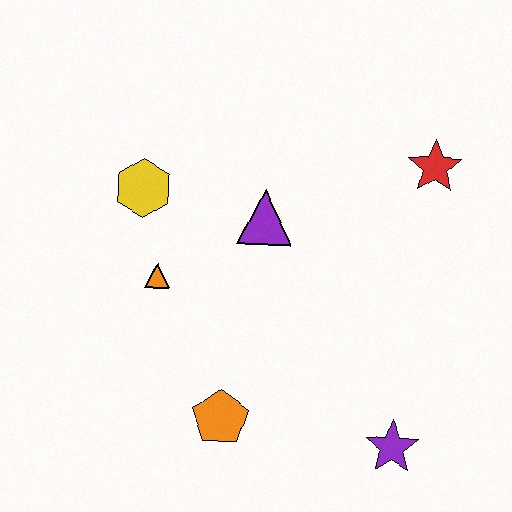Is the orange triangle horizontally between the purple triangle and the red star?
No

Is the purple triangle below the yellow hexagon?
Yes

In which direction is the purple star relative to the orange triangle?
The purple star is to the right of the orange triangle.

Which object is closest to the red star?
The purple triangle is closest to the red star.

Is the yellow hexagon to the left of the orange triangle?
Yes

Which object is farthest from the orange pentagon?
The red star is farthest from the orange pentagon.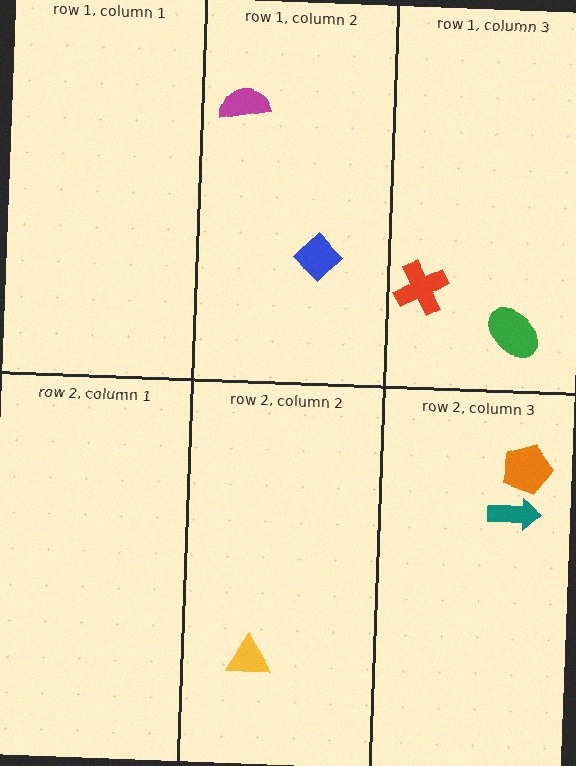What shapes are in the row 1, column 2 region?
The blue diamond, the magenta semicircle.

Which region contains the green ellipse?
The row 1, column 3 region.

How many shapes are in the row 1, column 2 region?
2.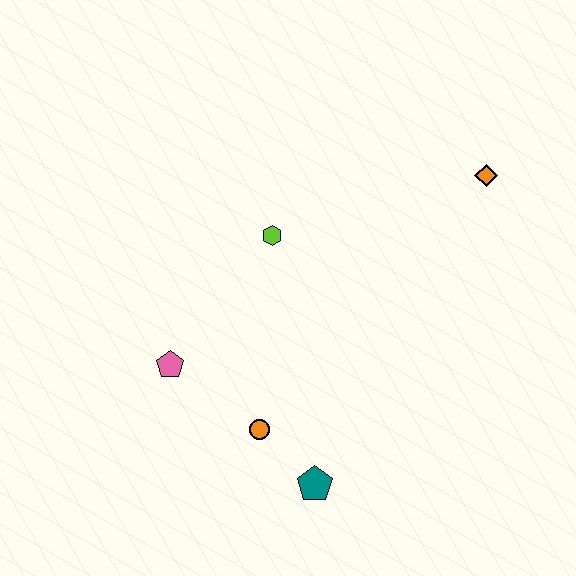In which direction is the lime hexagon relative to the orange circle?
The lime hexagon is above the orange circle.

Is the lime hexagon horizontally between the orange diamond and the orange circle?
Yes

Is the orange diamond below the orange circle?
No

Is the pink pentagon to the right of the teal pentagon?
No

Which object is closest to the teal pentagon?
The orange circle is closest to the teal pentagon.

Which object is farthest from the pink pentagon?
The orange diamond is farthest from the pink pentagon.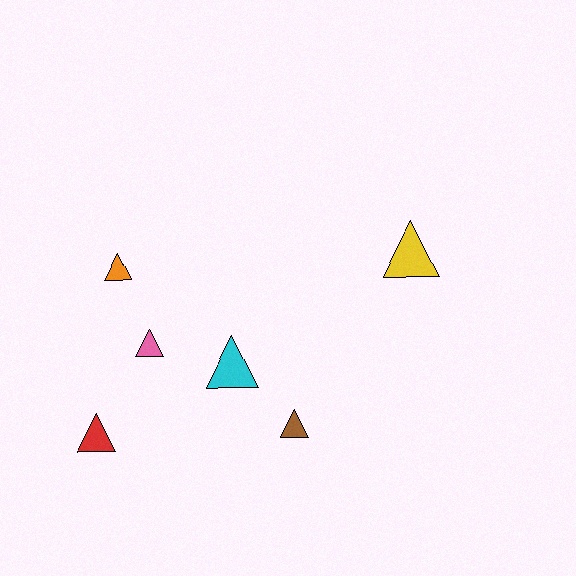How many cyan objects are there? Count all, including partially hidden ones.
There is 1 cyan object.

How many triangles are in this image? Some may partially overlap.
There are 6 triangles.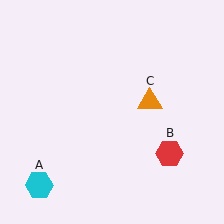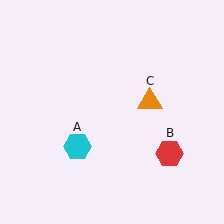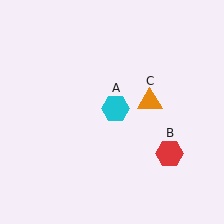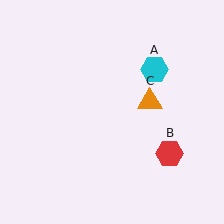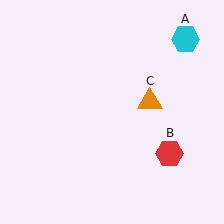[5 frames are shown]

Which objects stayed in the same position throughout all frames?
Red hexagon (object B) and orange triangle (object C) remained stationary.